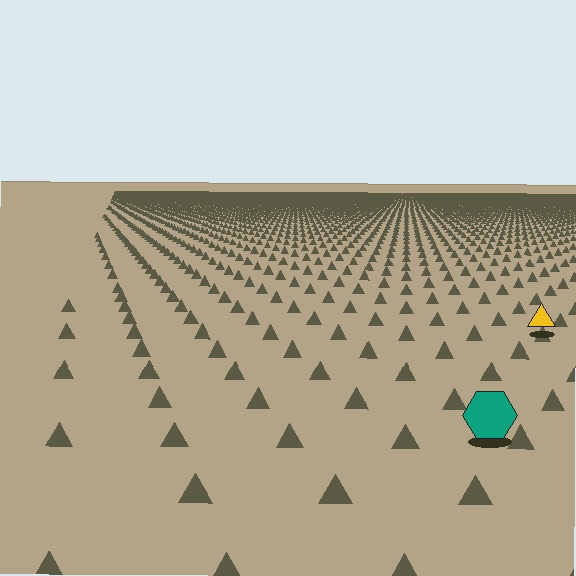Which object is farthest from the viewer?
The yellow triangle is farthest from the viewer. It appears smaller and the ground texture around it is denser.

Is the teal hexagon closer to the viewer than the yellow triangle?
Yes. The teal hexagon is closer — you can tell from the texture gradient: the ground texture is coarser near it.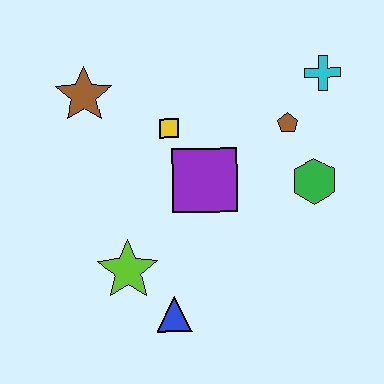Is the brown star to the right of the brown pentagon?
No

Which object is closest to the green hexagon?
The brown pentagon is closest to the green hexagon.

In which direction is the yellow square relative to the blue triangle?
The yellow square is above the blue triangle.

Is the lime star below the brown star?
Yes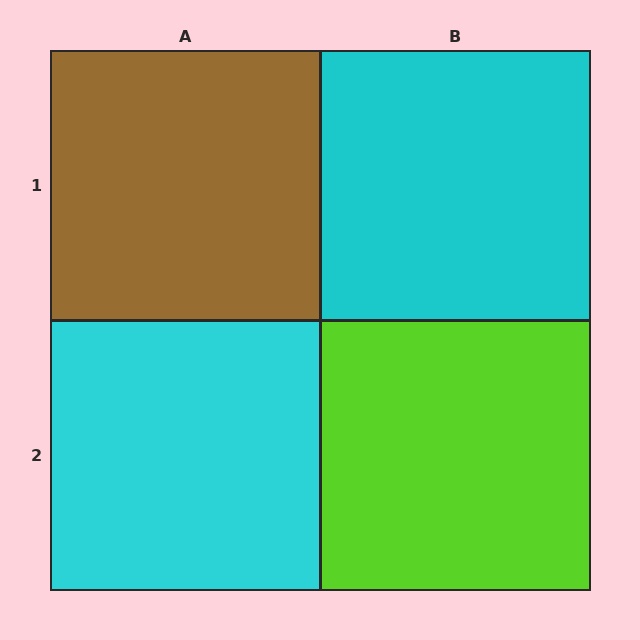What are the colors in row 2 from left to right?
Cyan, lime.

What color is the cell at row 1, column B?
Cyan.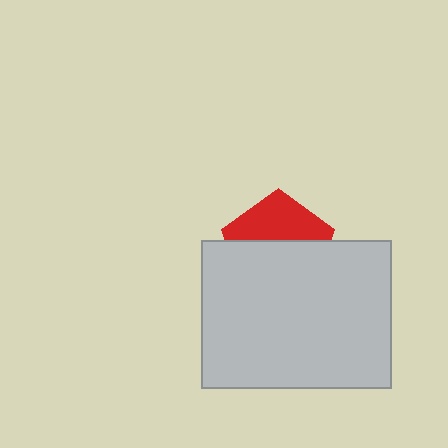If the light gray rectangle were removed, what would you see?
You would see the complete red pentagon.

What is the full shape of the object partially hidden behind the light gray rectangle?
The partially hidden object is a red pentagon.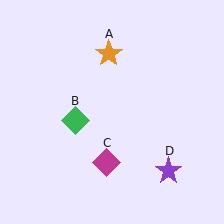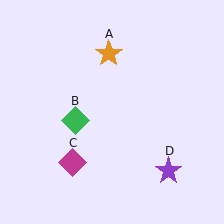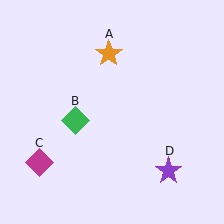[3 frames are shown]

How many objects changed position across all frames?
1 object changed position: magenta diamond (object C).